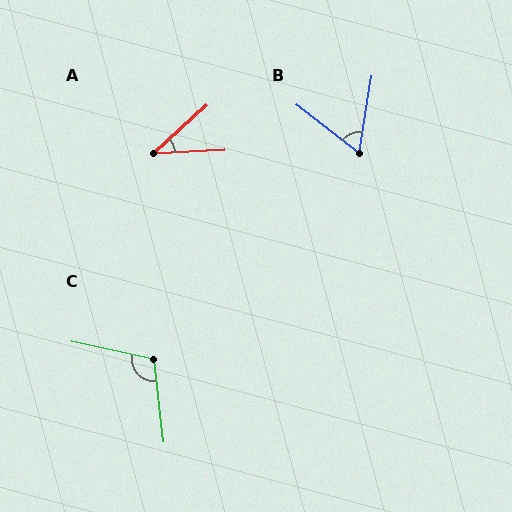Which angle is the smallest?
A, at approximately 40 degrees.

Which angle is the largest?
C, at approximately 109 degrees.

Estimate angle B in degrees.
Approximately 61 degrees.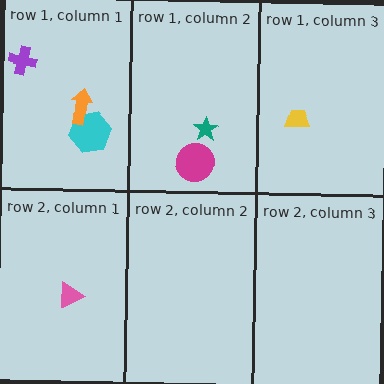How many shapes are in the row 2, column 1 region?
1.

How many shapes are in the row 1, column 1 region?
3.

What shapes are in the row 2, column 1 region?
The pink triangle.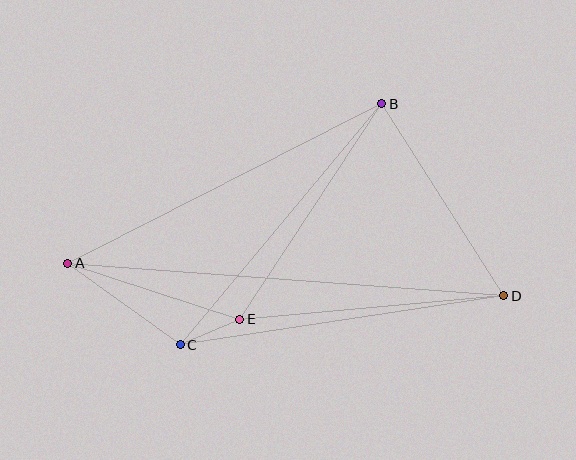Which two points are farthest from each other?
Points A and D are farthest from each other.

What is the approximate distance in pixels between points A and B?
The distance between A and B is approximately 352 pixels.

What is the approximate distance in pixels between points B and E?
The distance between B and E is approximately 258 pixels.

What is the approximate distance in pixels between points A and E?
The distance between A and E is approximately 181 pixels.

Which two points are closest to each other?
Points C and E are closest to each other.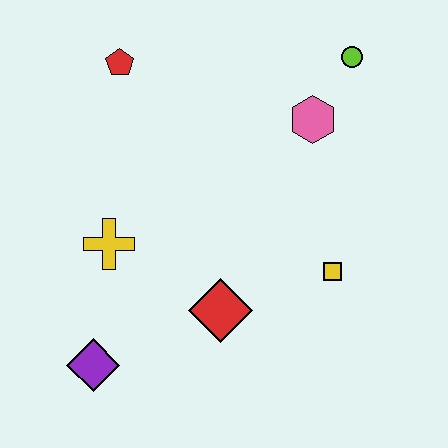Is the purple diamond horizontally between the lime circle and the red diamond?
No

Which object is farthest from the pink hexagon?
The purple diamond is farthest from the pink hexagon.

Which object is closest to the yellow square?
The red diamond is closest to the yellow square.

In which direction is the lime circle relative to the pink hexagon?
The lime circle is above the pink hexagon.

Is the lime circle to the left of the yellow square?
No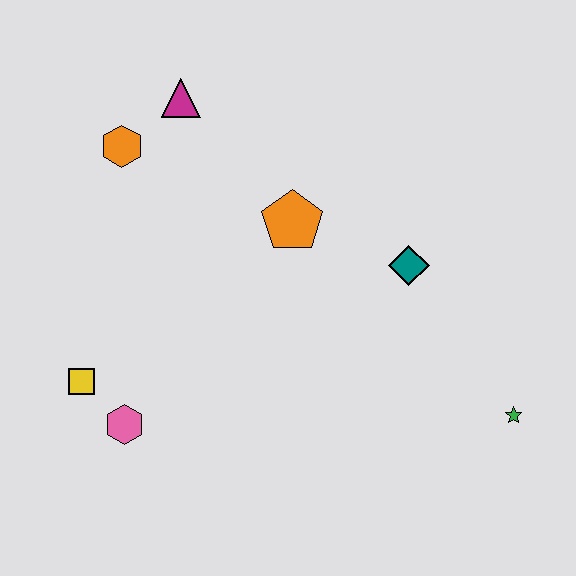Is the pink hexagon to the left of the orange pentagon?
Yes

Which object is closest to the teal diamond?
The orange pentagon is closest to the teal diamond.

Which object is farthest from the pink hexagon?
The green star is farthest from the pink hexagon.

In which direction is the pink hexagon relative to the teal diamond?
The pink hexagon is to the left of the teal diamond.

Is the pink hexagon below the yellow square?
Yes